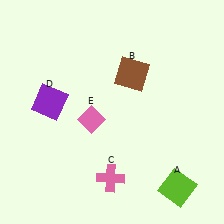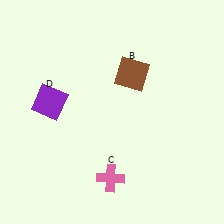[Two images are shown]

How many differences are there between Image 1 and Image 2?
There are 2 differences between the two images.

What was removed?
The pink diamond (E), the lime square (A) were removed in Image 2.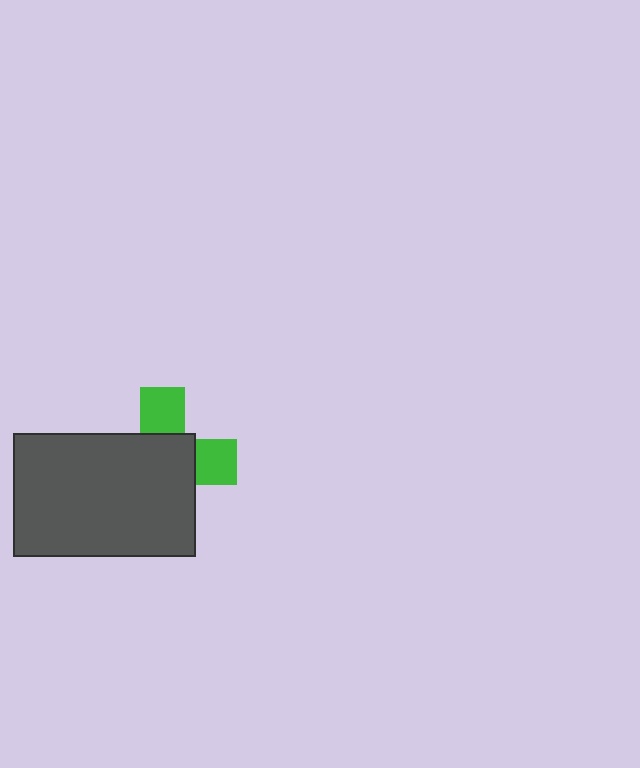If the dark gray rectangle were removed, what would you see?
You would see the complete green cross.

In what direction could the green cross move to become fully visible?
The green cross could move toward the upper-right. That would shift it out from behind the dark gray rectangle entirely.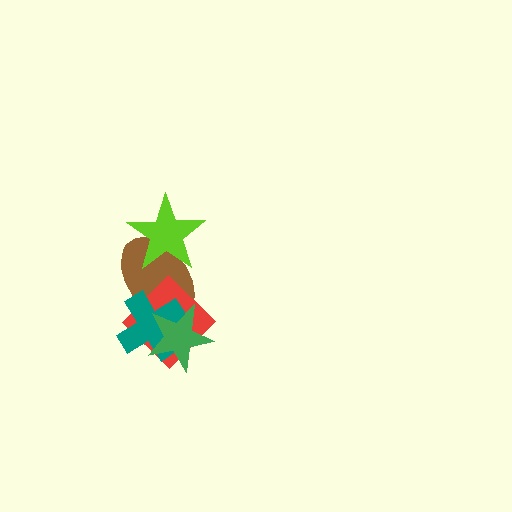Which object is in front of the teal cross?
The green star is in front of the teal cross.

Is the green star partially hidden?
No, no other shape covers it.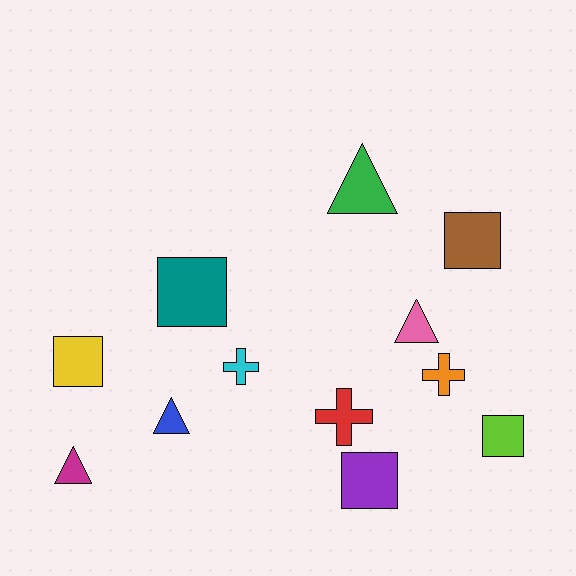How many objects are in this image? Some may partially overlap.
There are 12 objects.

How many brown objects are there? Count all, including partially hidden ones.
There is 1 brown object.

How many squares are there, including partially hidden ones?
There are 5 squares.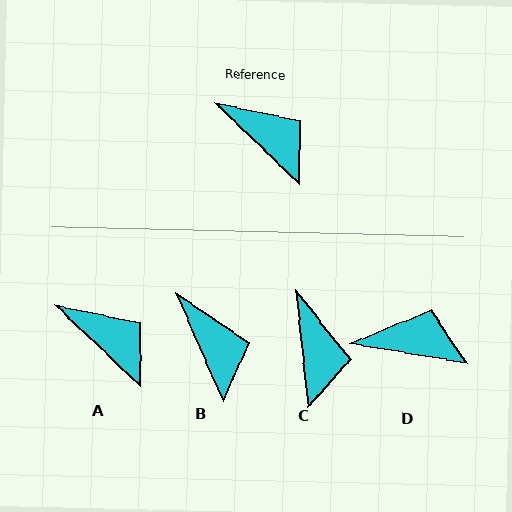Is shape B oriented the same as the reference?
No, it is off by about 23 degrees.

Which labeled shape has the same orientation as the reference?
A.